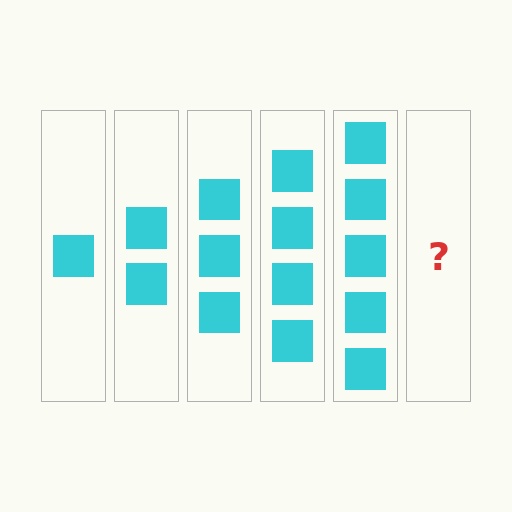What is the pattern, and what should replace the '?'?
The pattern is that each step adds one more square. The '?' should be 6 squares.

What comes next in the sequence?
The next element should be 6 squares.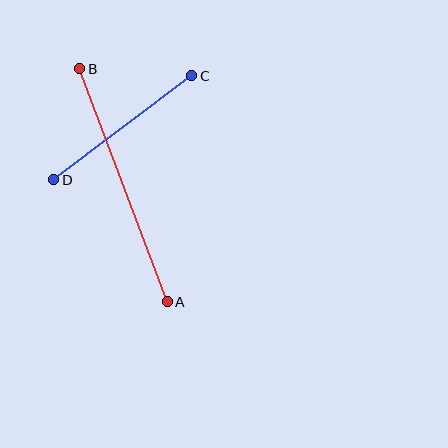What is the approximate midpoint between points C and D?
The midpoint is at approximately (123, 128) pixels.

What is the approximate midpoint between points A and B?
The midpoint is at approximately (124, 185) pixels.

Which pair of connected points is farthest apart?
Points A and B are farthest apart.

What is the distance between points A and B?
The distance is approximately 249 pixels.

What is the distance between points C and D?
The distance is approximately 173 pixels.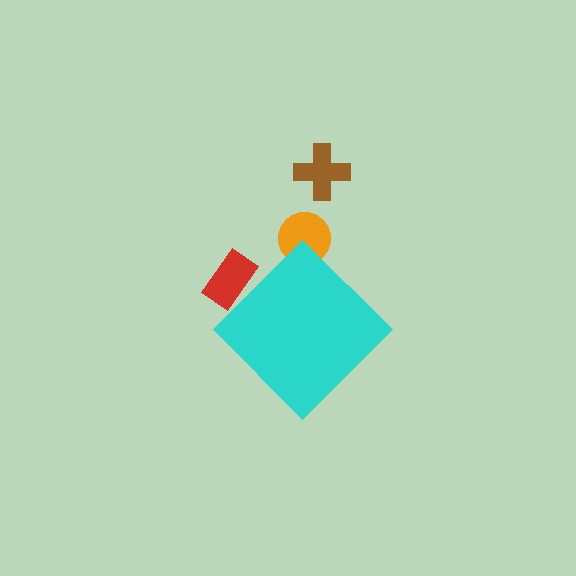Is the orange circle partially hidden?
Yes, the orange circle is partially hidden behind the cyan diamond.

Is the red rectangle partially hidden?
Yes, the red rectangle is partially hidden behind the cyan diamond.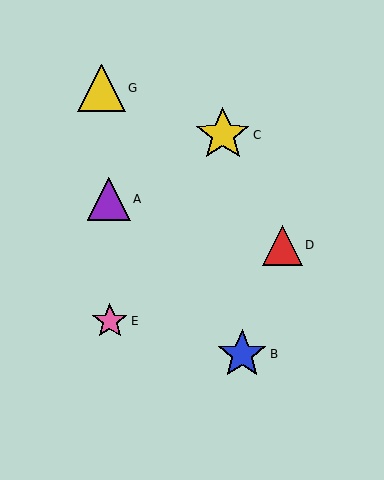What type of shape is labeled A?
Shape A is a purple triangle.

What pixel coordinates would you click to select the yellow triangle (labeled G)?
Click at (102, 88) to select the yellow triangle G.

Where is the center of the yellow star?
The center of the yellow star is at (223, 135).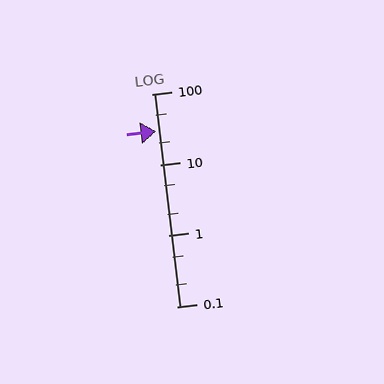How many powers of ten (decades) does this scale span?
The scale spans 3 decades, from 0.1 to 100.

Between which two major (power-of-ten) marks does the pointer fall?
The pointer is between 10 and 100.